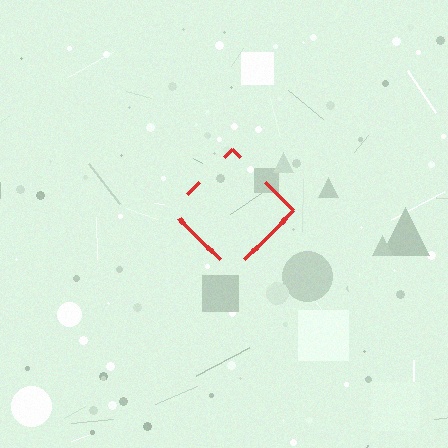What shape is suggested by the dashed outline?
The dashed outline suggests a diamond.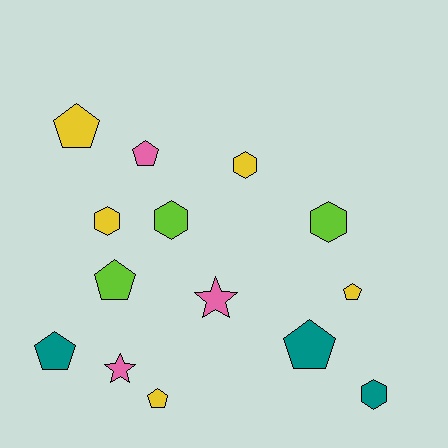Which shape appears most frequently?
Pentagon, with 7 objects.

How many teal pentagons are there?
There are 2 teal pentagons.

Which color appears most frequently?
Yellow, with 5 objects.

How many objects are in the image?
There are 14 objects.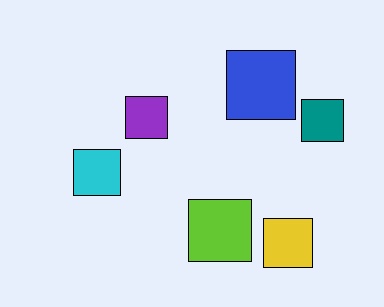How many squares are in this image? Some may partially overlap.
There are 6 squares.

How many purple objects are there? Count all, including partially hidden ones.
There is 1 purple object.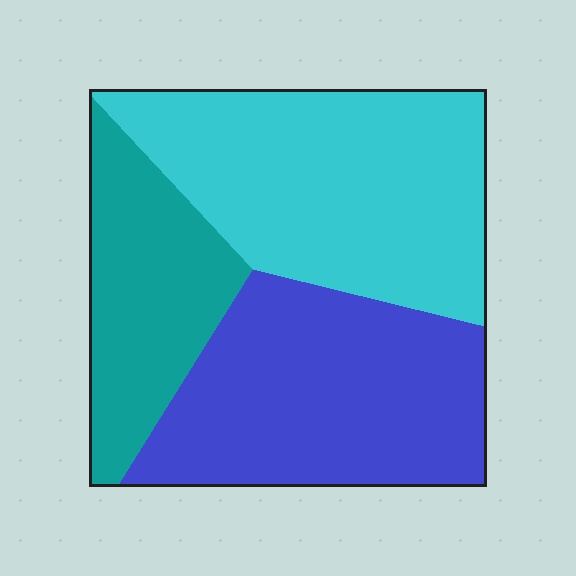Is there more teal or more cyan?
Cyan.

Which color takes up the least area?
Teal, at roughly 20%.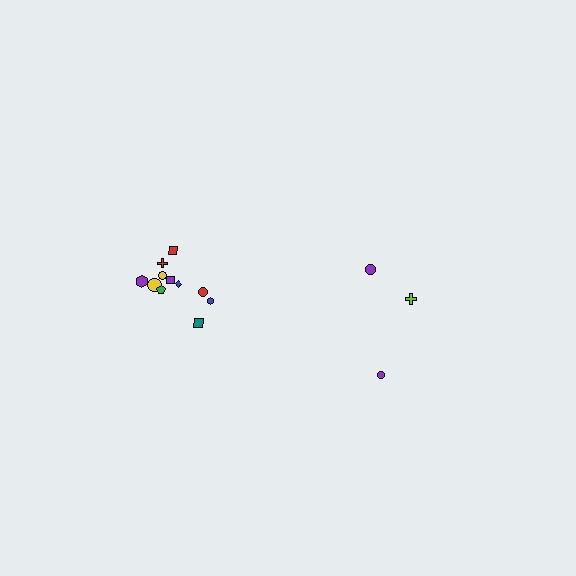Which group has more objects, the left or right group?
The left group.